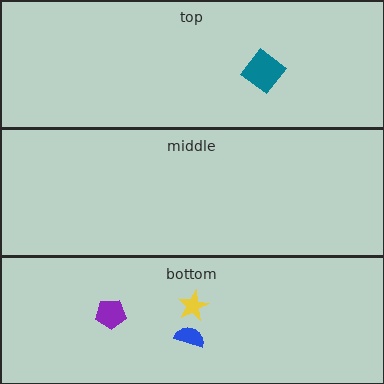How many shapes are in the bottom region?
3.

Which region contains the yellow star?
The bottom region.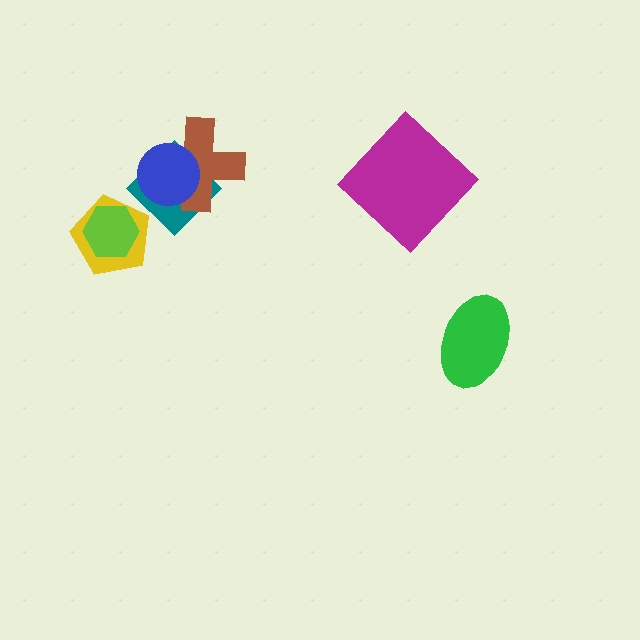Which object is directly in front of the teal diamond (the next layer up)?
The yellow pentagon is directly in front of the teal diamond.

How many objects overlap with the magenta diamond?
0 objects overlap with the magenta diamond.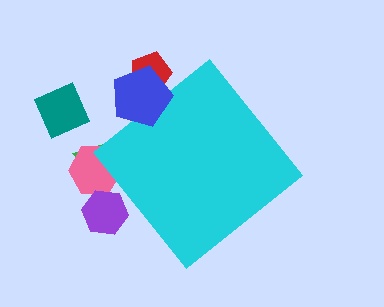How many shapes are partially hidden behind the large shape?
3 shapes are partially hidden.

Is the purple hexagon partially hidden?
No, the purple hexagon is fully visible.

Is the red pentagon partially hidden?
Yes, the red pentagon is partially hidden behind the cyan diamond.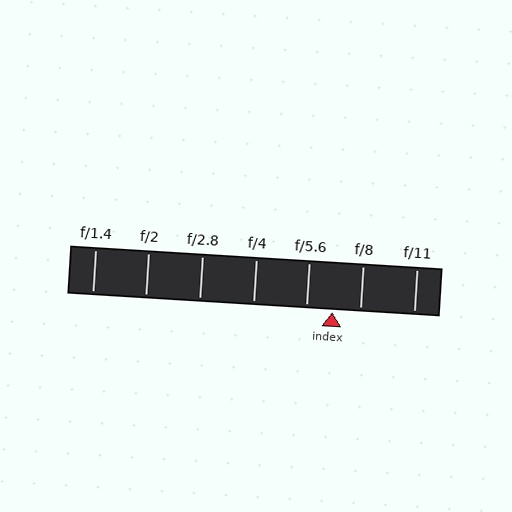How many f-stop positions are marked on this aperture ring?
There are 7 f-stop positions marked.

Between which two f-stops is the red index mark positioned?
The index mark is between f/5.6 and f/8.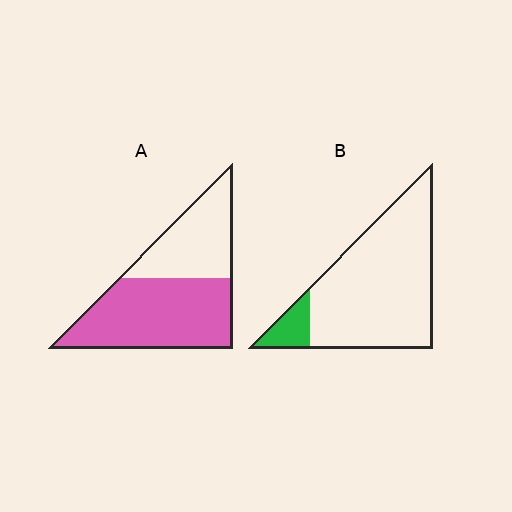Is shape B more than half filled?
No.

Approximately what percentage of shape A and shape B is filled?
A is approximately 60% and B is approximately 10%.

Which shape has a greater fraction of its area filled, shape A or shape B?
Shape A.